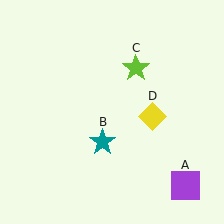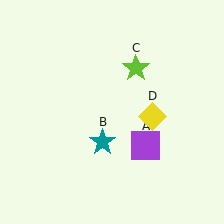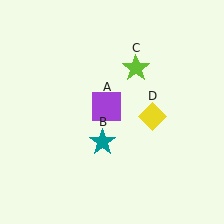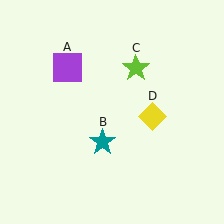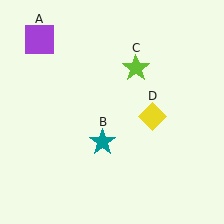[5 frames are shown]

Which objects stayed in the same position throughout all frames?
Teal star (object B) and lime star (object C) and yellow diamond (object D) remained stationary.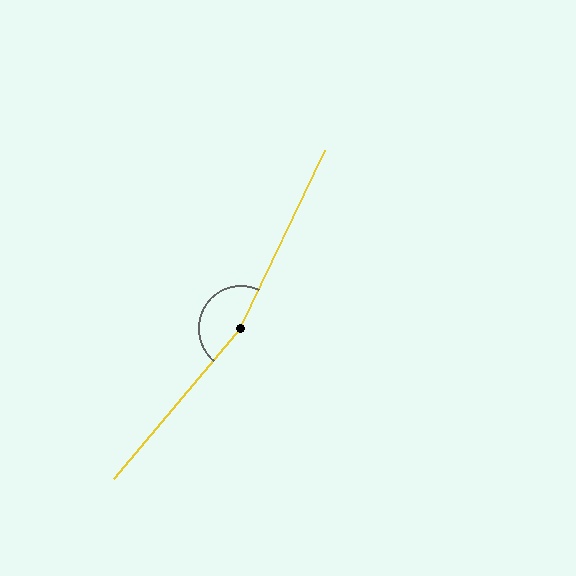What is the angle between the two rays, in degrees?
Approximately 165 degrees.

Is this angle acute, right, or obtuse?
It is obtuse.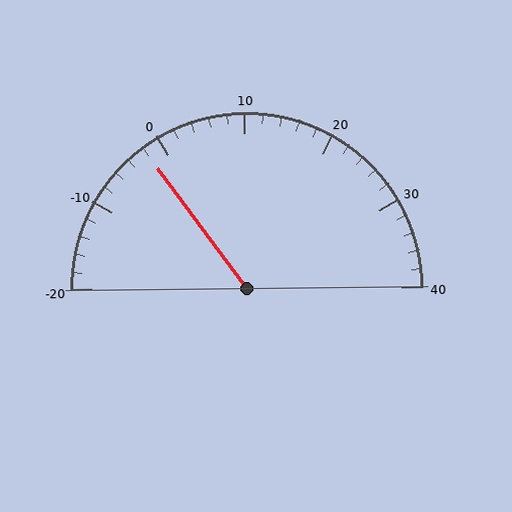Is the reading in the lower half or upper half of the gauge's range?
The reading is in the lower half of the range (-20 to 40).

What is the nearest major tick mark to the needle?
The nearest major tick mark is 0.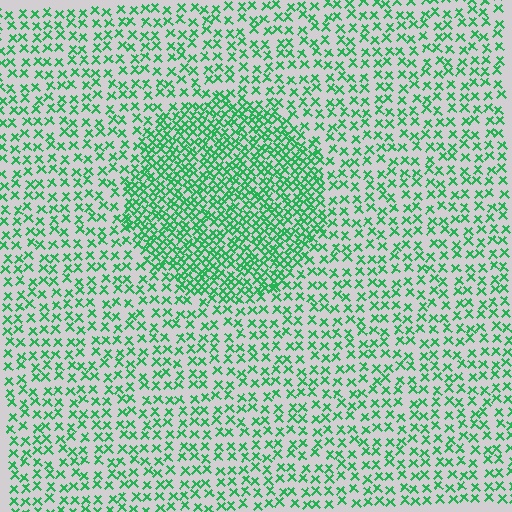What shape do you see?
I see a circle.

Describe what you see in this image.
The image contains small green elements arranged at two different densities. A circle-shaped region is visible where the elements are more densely packed than the surrounding area.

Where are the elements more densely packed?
The elements are more densely packed inside the circle boundary.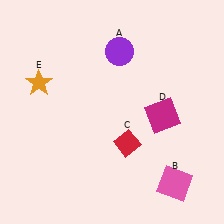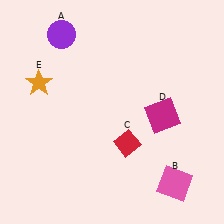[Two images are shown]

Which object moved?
The purple circle (A) moved left.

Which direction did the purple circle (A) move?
The purple circle (A) moved left.